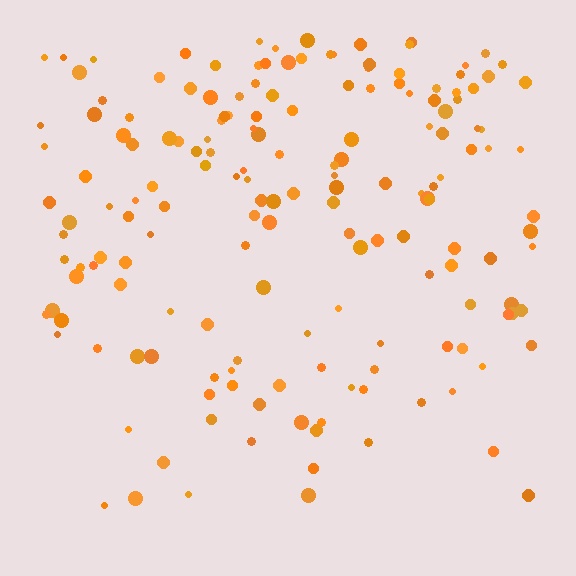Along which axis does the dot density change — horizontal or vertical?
Vertical.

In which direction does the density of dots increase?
From bottom to top, with the top side densest.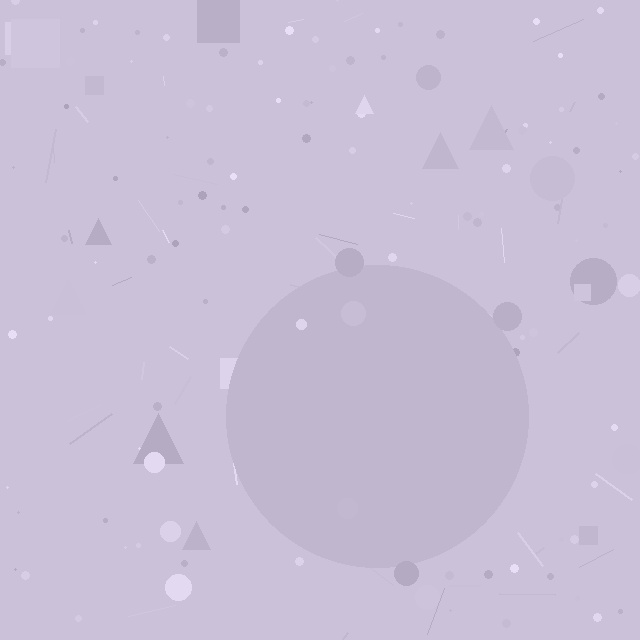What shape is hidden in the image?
A circle is hidden in the image.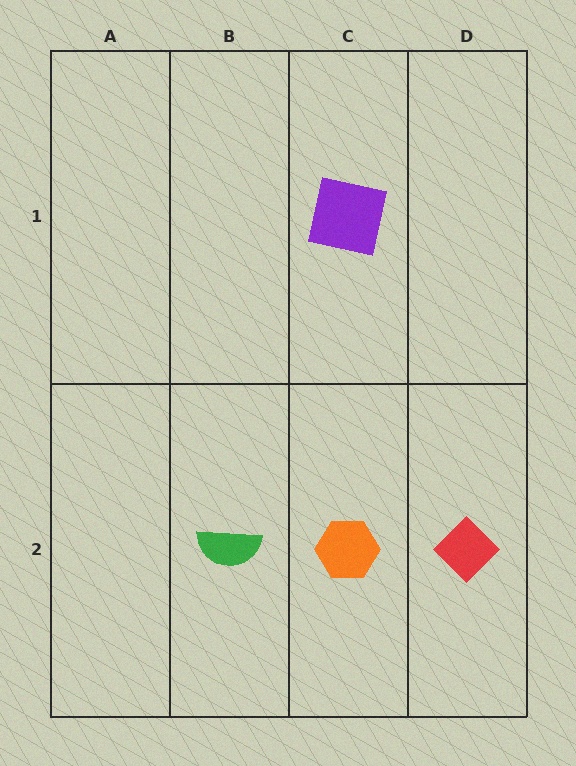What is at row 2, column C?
An orange hexagon.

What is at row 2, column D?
A red diamond.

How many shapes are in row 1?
1 shape.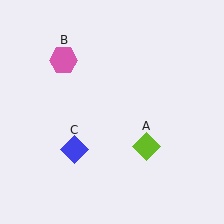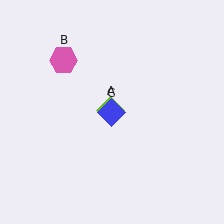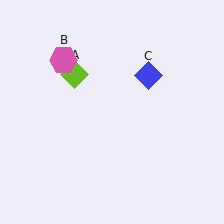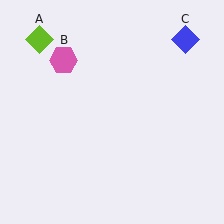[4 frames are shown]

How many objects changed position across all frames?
2 objects changed position: lime diamond (object A), blue diamond (object C).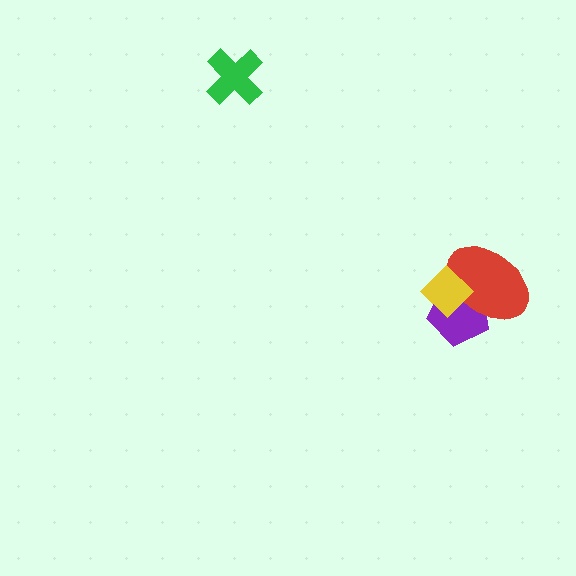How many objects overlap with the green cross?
0 objects overlap with the green cross.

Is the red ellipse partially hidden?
Yes, it is partially covered by another shape.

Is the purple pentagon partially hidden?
Yes, it is partially covered by another shape.